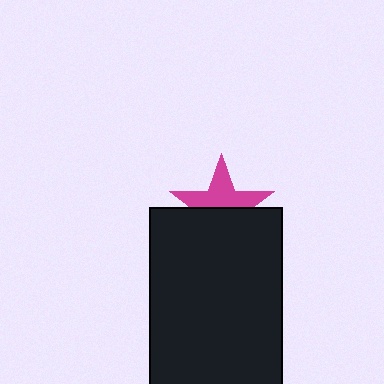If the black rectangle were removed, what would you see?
You would see the complete magenta star.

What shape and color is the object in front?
The object in front is a black rectangle.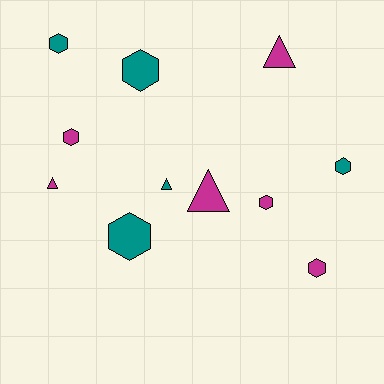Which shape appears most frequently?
Hexagon, with 7 objects.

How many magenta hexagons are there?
There are 3 magenta hexagons.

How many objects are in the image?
There are 11 objects.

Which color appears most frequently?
Magenta, with 6 objects.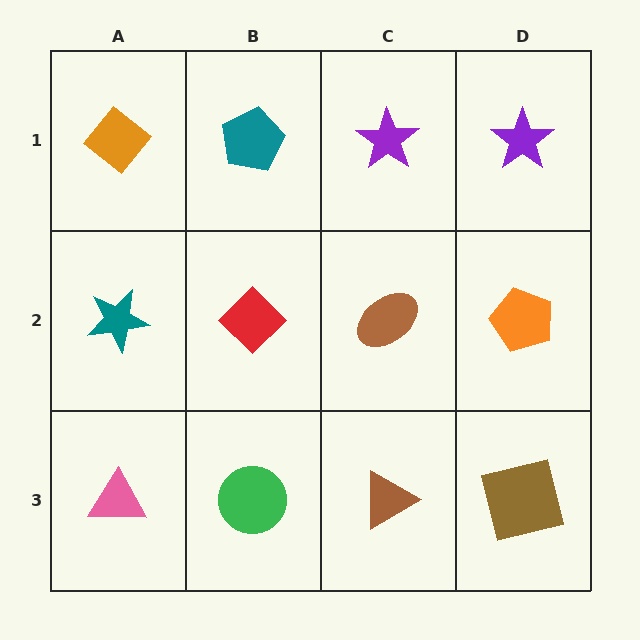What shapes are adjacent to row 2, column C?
A purple star (row 1, column C), a brown triangle (row 3, column C), a red diamond (row 2, column B), an orange pentagon (row 2, column D).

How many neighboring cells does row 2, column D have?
3.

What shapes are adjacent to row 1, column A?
A teal star (row 2, column A), a teal pentagon (row 1, column B).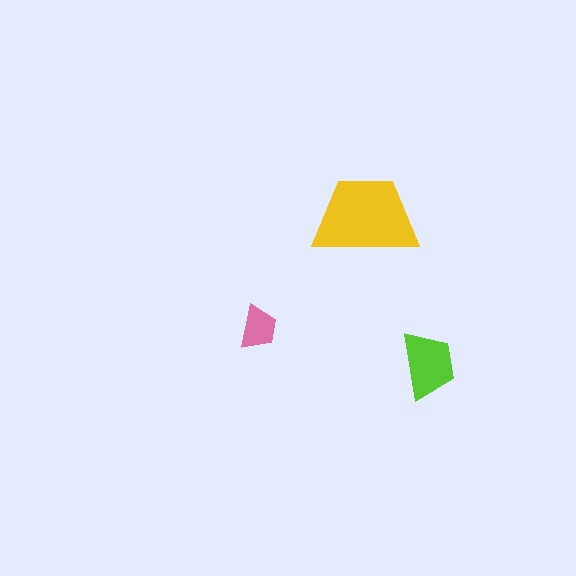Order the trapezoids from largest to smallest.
the yellow one, the lime one, the pink one.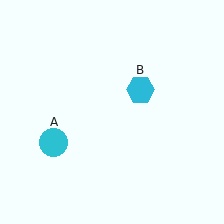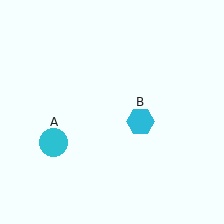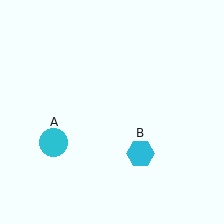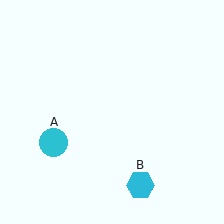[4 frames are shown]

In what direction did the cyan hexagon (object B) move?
The cyan hexagon (object B) moved down.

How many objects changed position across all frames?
1 object changed position: cyan hexagon (object B).